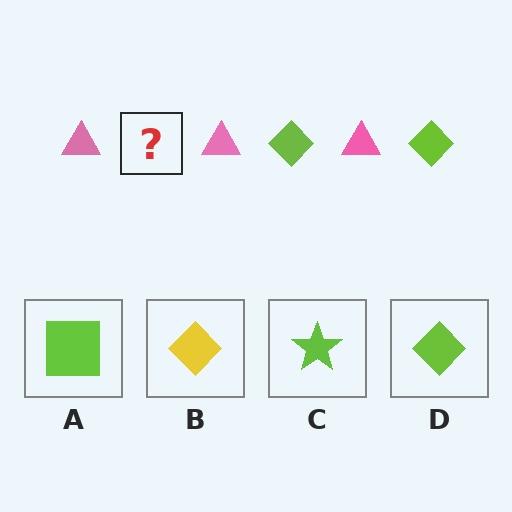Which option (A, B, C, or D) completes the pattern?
D.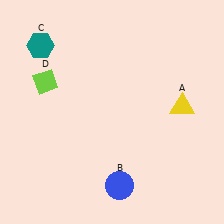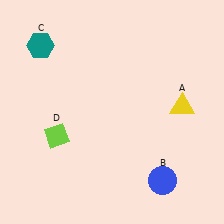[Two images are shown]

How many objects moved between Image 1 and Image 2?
2 objects moved between the two images.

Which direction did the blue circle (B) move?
The blue circle (B) moved right.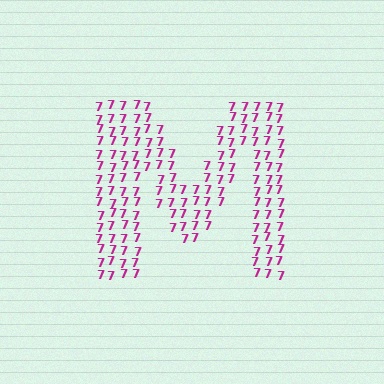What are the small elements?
The small elements are digit 7's.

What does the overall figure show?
The overall figure shows the letter M.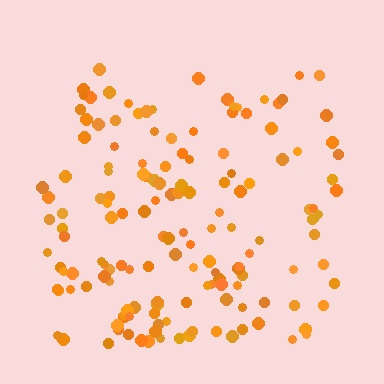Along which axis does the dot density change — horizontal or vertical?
Vertical.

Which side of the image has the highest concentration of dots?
The bottom.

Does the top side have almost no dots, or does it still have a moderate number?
Still a moderate number, just noticeably fewer than the bottom.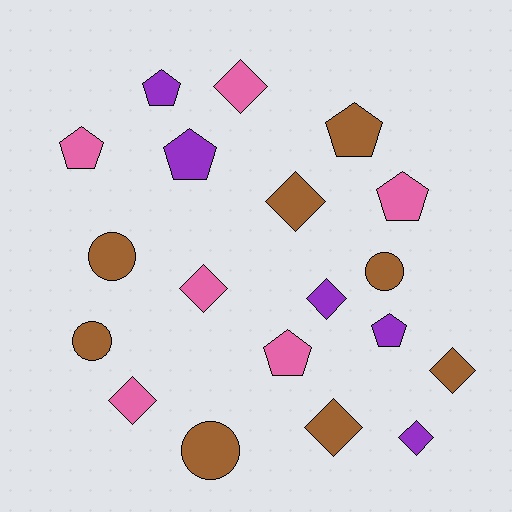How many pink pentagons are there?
There are 3 pink pentagons.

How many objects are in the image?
There are 19 objects.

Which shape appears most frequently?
Diamond, with 8 objects.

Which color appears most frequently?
Brown, with 8 objects.